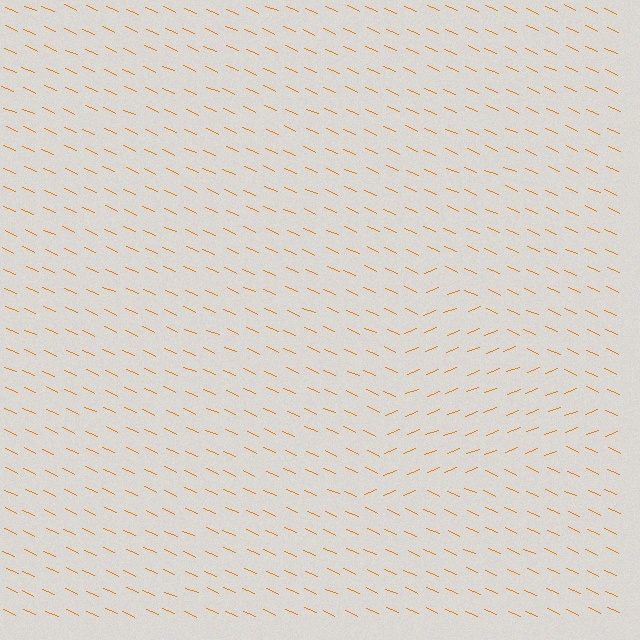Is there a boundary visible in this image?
Yes, there is a texture boundary formed by a change in line orientation.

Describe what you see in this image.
The image is filled with small orange line segments. A triangle region in the image has lines oriented differently from the surrounding lines, creating a visible texture boundary.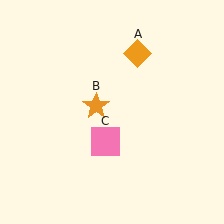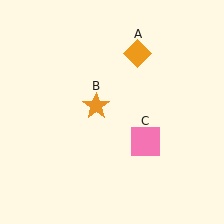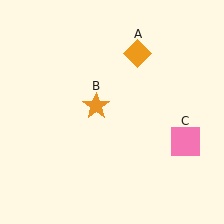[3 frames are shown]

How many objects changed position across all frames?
1 object changed position: pink square (object C).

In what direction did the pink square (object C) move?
The pink square (object C) moved right.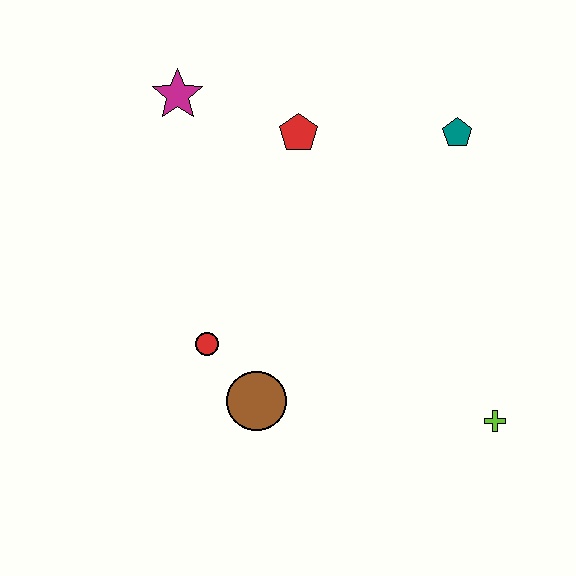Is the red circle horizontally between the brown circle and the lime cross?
No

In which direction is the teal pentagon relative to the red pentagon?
The teal pentagon is to the right of the red pentagon.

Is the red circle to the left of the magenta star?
No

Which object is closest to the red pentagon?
The magenta star is closest to the red pentagon.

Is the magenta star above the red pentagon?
Yes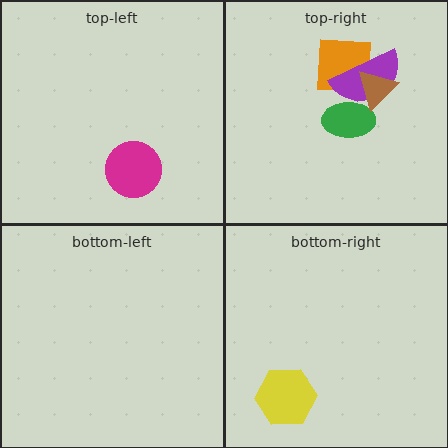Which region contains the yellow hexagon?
The bottom-right region.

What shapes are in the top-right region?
The orange square, the green ellipse, the purple semicircle, the brown triangle.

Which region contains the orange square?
The top-right region.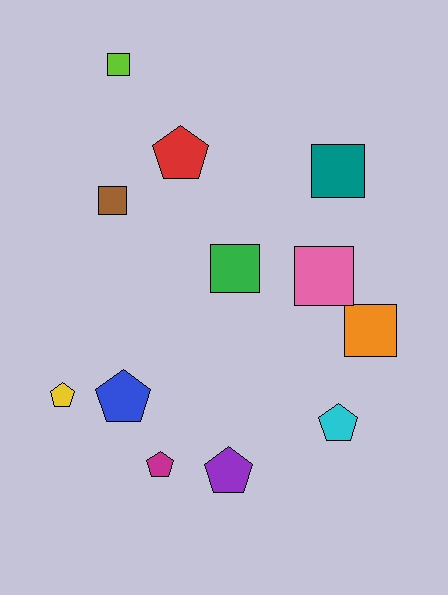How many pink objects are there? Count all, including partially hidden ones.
There is 1 pink object.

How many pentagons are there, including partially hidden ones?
There are 6 pentagons.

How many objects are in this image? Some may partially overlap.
There are 12 objects.